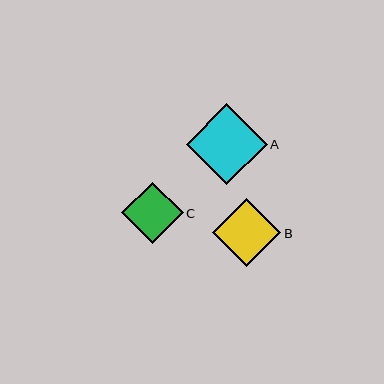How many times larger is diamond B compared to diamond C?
Diamond B is approximately 1.1 times the size of diamond C.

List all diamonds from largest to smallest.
From largest to smallest: A, B, C.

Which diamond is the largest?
Diamond A is the largest with a size of approximately 80 pixels.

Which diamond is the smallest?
Diamond C is the smallest with a size of approximately 61 pixels.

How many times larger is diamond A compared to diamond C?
Diamond A is approximately 1.3 times the size of diamond C.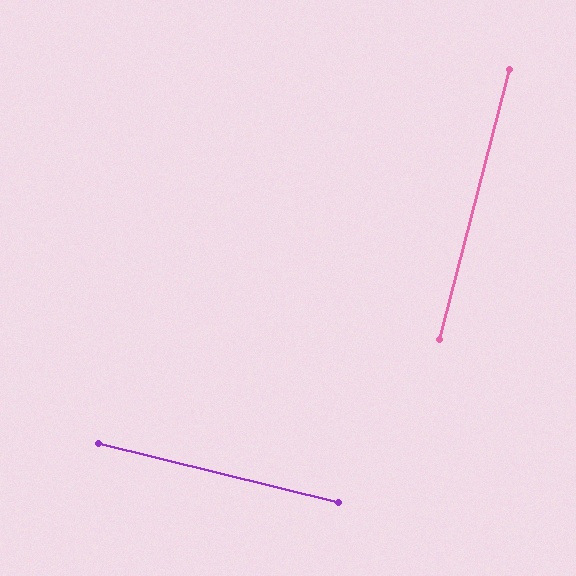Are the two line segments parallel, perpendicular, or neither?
Perpendicular — they meet at approximately 89°.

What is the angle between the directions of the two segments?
Approximately 89 degrees.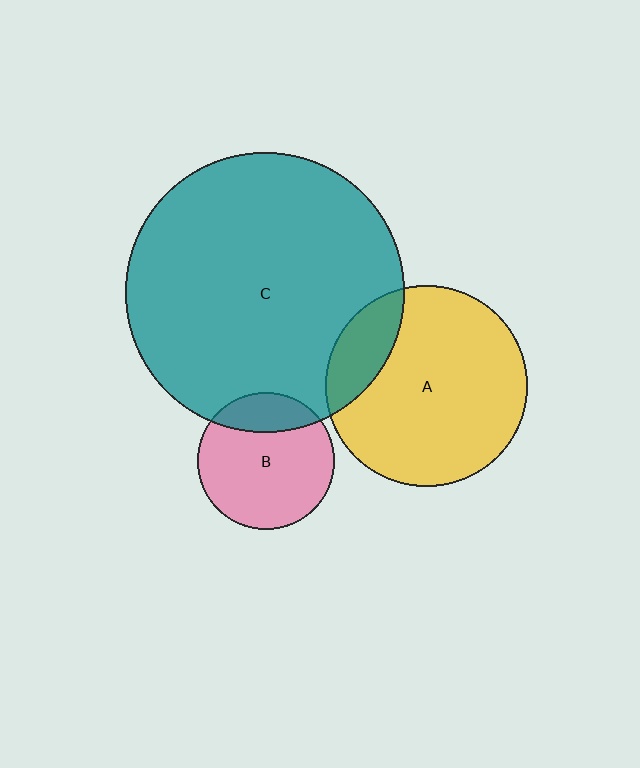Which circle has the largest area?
Circle C (teal).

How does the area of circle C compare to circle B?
Approximately 4.2 times.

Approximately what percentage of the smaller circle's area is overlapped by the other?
Approximately 20%.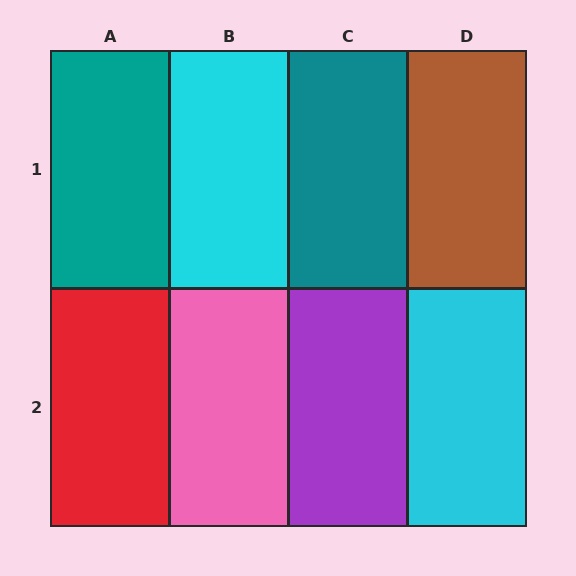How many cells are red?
1 cell is red.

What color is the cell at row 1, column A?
Teal.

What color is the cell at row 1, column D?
Brown.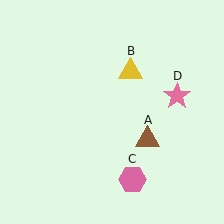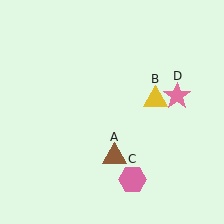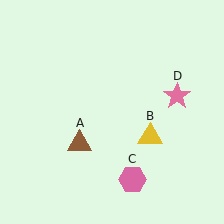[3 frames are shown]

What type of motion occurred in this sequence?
The brown triangle (object A), yellow triangle (object B) rotated clockwise around the center of the scene.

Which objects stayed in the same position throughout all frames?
Pink hexagon (object C) and pink star (object D) remained stationary.